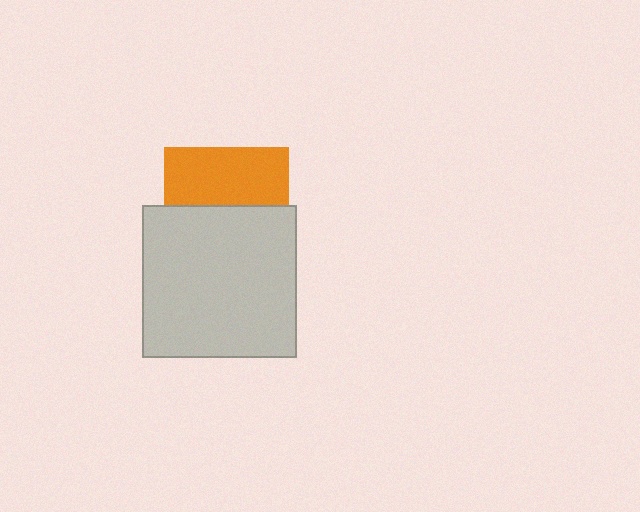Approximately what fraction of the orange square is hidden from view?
Roughly 53% of the orange square is hidden behind the light gray rectangle.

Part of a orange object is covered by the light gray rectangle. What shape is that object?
It is a square.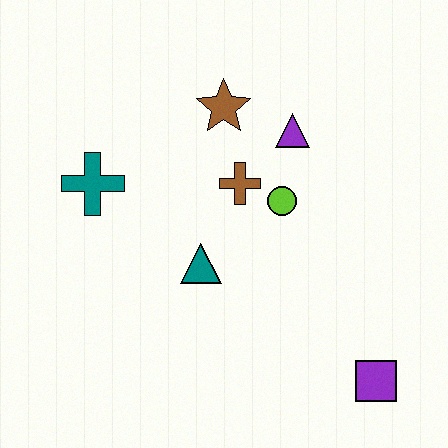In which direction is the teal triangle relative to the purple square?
The teal triangle is to the left of the purple square.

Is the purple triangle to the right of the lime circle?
Yes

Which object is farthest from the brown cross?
The purple square is farthest from the brown cross.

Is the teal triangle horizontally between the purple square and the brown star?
No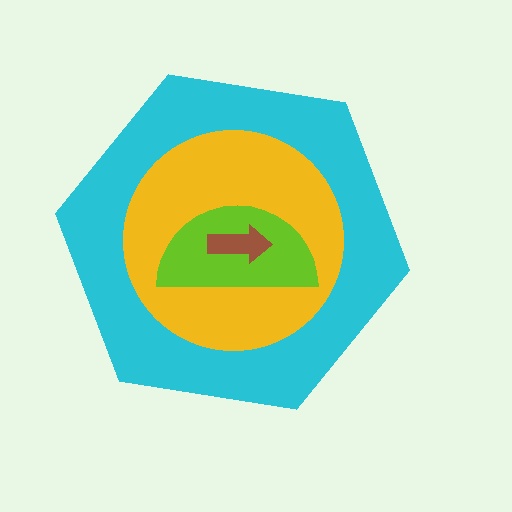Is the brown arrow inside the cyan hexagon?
Yes.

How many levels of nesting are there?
4.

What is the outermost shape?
The cyan hexagon.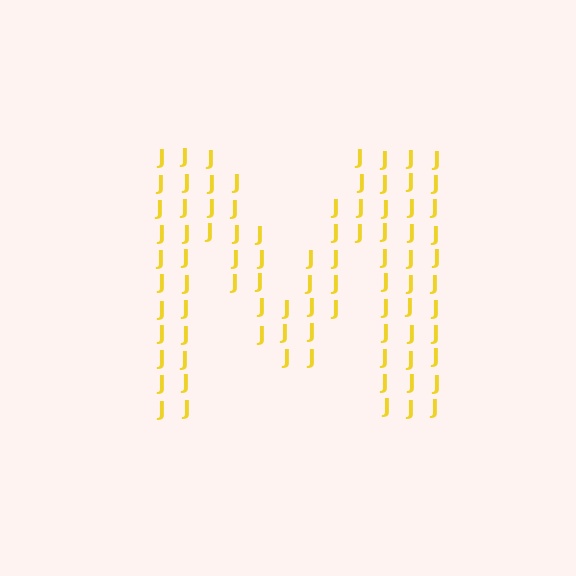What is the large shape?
The large shape is the letter M.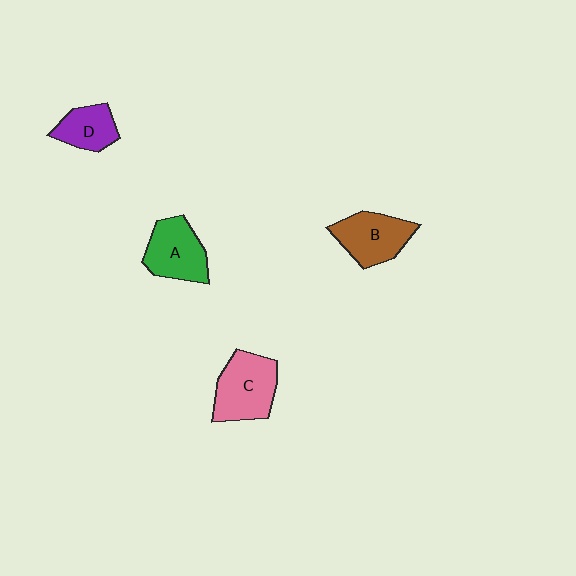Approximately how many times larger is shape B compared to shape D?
Approximately 1.4 times.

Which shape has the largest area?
Shape C (pink).